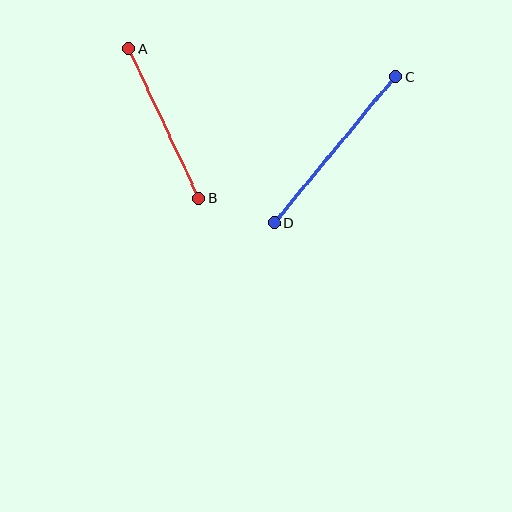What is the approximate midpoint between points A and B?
The midpoint is at approximately (164, 123) pixels.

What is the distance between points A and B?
The distance is approximately 165 pixels.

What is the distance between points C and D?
The distance is approximately 190 pixels.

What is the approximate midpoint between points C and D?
The midpoint is at approximately (335, 150) pixels.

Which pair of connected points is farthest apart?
Points C and D are farthest apart.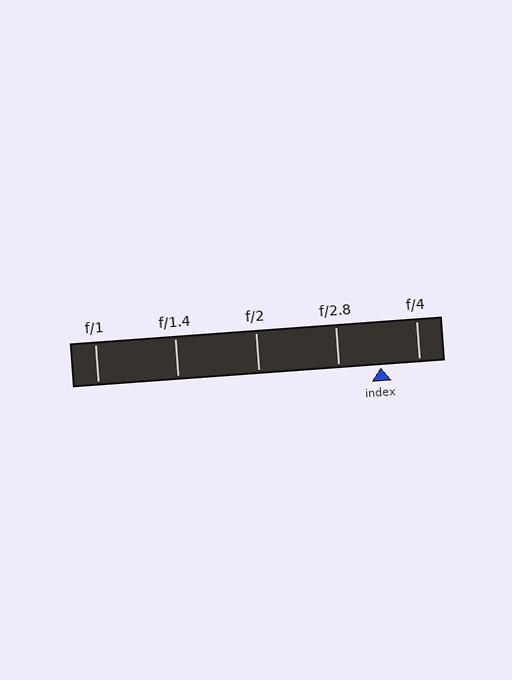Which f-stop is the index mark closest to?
The index mark is closest to f/4.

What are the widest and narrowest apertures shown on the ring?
The widest aperture shown is f/1 and the narrowest is f/4.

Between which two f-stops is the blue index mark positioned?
The index mark is between f/2.8 and f/4.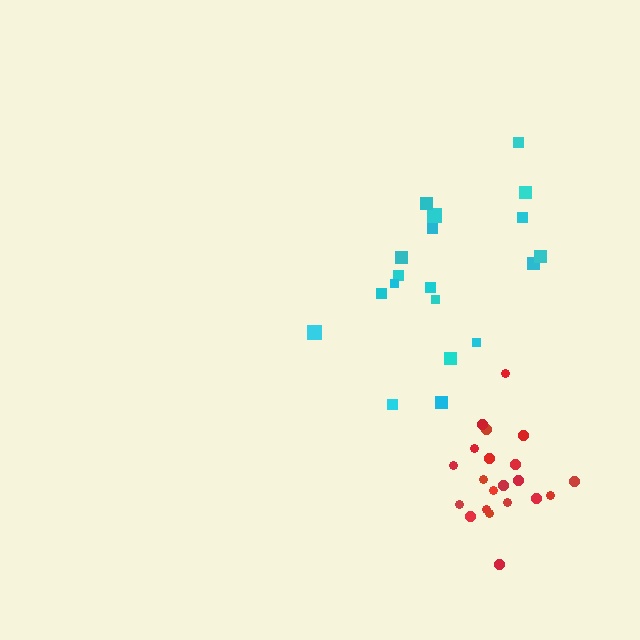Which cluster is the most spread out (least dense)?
Cyan.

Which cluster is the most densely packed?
Red.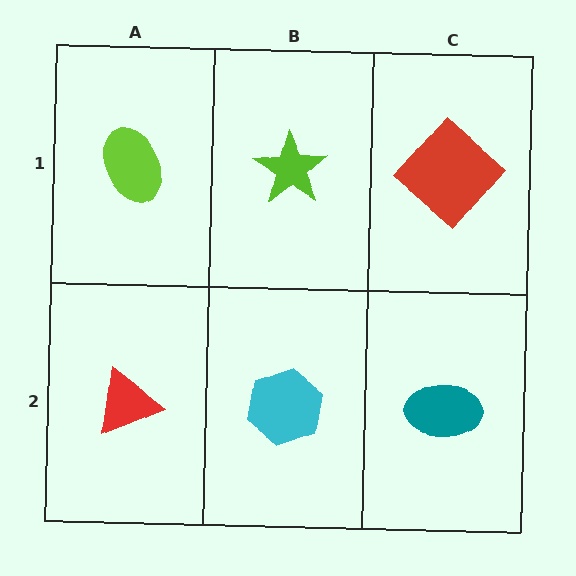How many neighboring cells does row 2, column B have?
3.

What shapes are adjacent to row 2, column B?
A lime star (row 1, column B), a red triangle (row 2, column A), a teal ellipse (row 2, column C).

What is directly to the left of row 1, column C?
A lime star.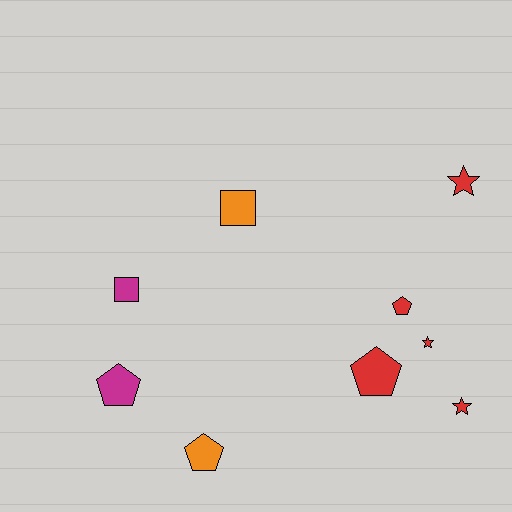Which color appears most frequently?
Red, with 5 objects.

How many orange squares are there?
There is 1 orange square.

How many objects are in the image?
There are 9 objects.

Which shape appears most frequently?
Pentagon, with 4 objects.